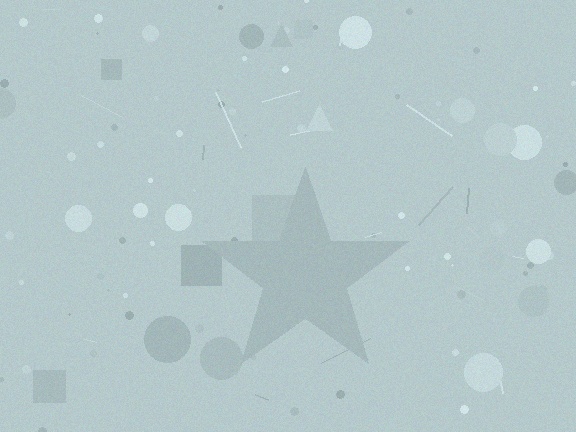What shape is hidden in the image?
A star is hidden in the image.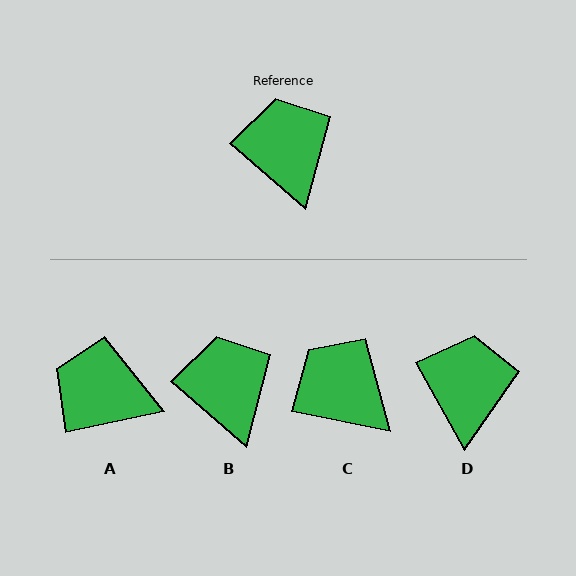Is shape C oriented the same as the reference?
No, it is off by about 29 degrees.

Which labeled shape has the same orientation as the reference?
B.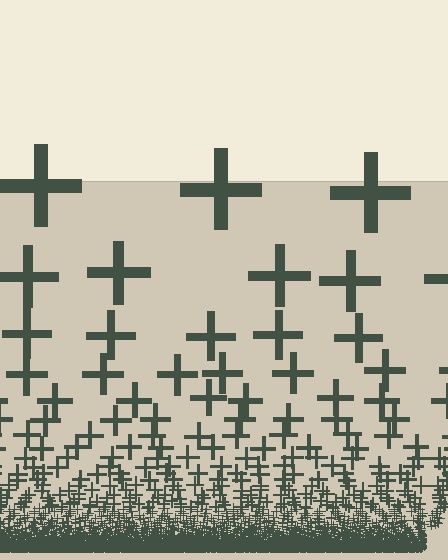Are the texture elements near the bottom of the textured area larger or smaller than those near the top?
Smaller. The gradient is inverted — elements near the bottom are smaller and denser.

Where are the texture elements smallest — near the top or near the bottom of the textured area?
Near the bottom.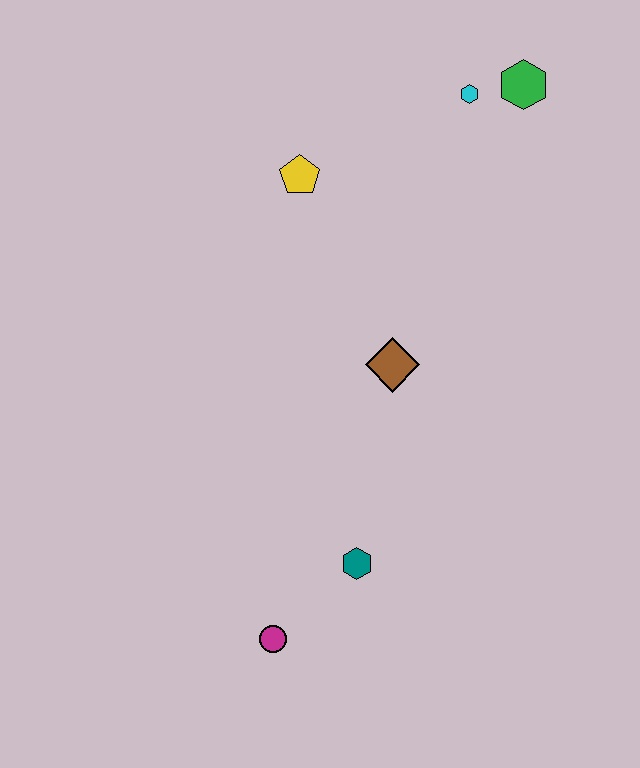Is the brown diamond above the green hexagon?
No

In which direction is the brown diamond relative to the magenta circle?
The brown diamond is above the magenta circle.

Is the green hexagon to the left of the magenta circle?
No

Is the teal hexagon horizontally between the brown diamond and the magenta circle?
Yes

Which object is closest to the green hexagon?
The cyan hexagon is closest to the green hexagon.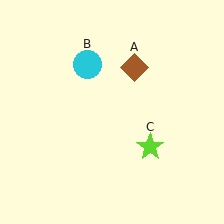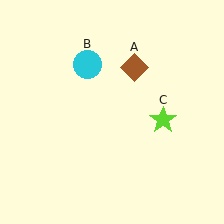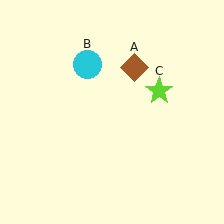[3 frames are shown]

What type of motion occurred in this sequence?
The lime star (object C) rotated counterclockwise around the center of the scene.